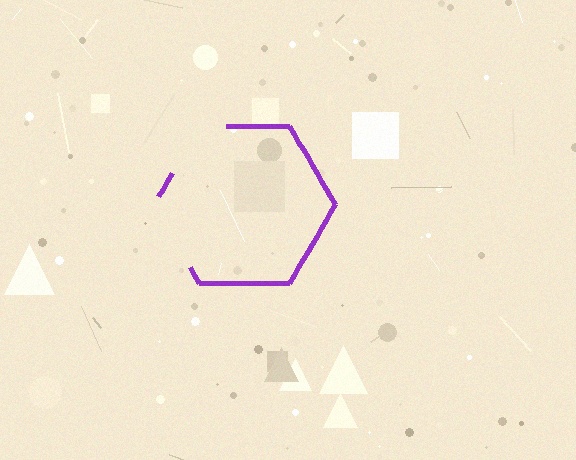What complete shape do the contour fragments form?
The contour fragments form a hexagon.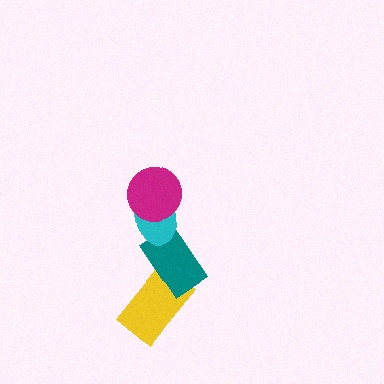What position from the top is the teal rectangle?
The teal rectangle is 3rd from the top.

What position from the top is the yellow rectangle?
The yellow rectangle is 4th from the top.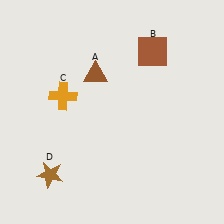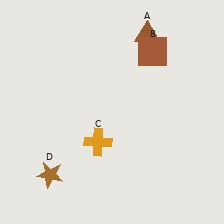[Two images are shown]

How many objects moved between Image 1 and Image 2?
2 objects moved between the two images.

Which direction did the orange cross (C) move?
The orange cross (C) moved down.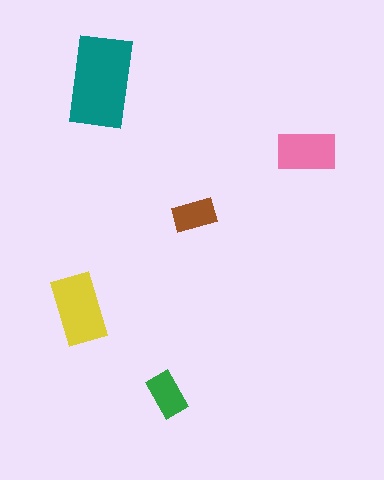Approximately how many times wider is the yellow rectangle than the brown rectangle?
About 1.5 times wider.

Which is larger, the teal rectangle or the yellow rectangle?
The teal one.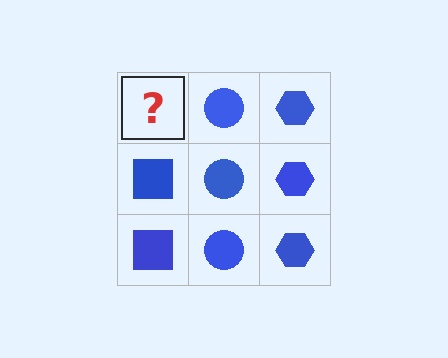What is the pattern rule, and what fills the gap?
The rule is that each column has a consistent shape. The gap should be filled with a blue square.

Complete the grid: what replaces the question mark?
The question mark should be replaced with a blue square.